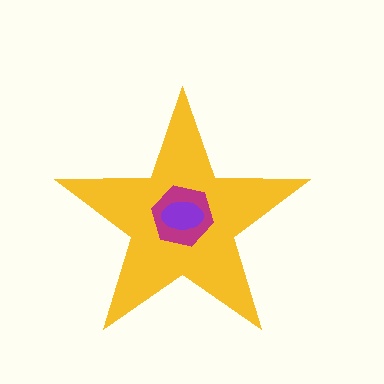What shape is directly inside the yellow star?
The magenta hexagon.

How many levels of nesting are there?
3.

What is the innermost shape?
The purple ellipse.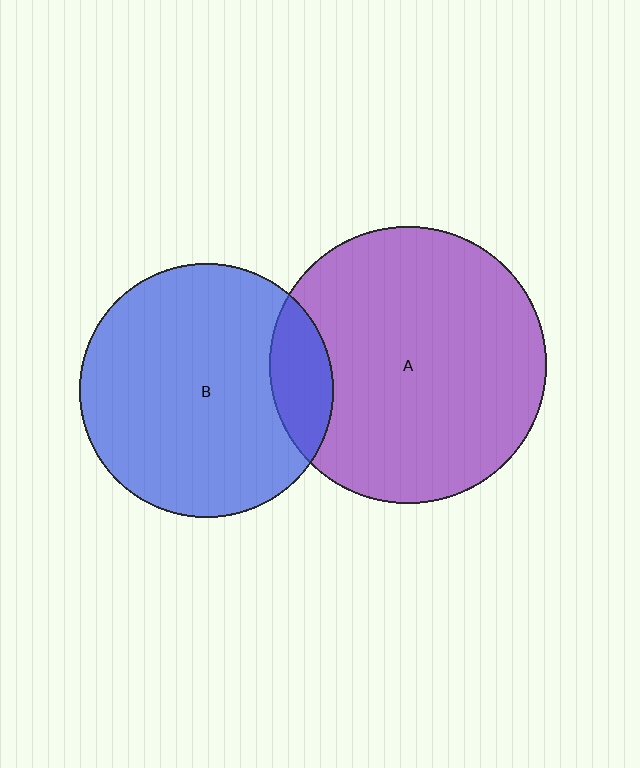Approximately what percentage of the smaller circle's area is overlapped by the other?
Approximately 15%.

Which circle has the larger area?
Circle A (purple).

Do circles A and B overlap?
Yes.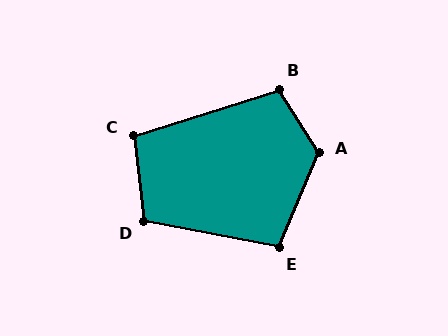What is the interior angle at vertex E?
Approximately 102 degrees (obtuse).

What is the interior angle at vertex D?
Approximately 108 degrees (obtuse).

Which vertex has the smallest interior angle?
C, at approximately 101 degrees.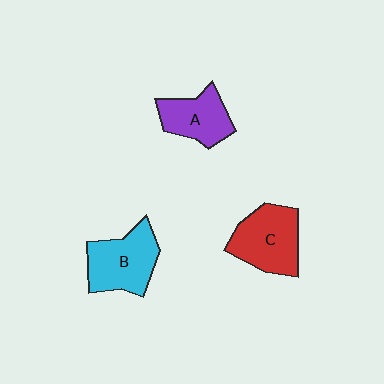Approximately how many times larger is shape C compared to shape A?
Approximately 1.3 times.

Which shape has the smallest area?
Shape A (purple).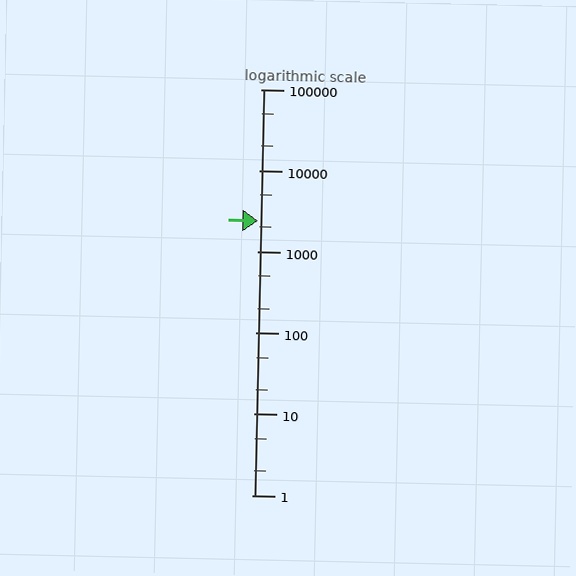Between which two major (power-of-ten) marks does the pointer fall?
The pointer is between 1000 and 10000.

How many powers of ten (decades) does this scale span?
The scale spans 5 decades, from 1 to 100000.